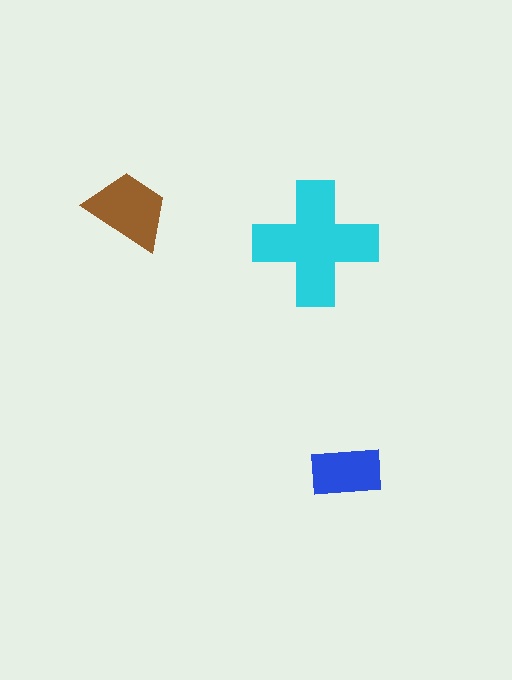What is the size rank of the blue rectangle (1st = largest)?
3rd.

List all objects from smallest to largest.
The blue rectangle, the brown trapezoid, the cyan cross.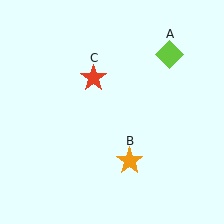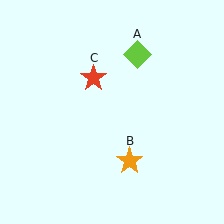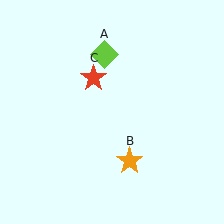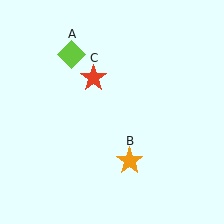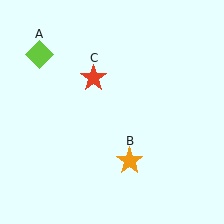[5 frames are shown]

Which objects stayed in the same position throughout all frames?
Orange star (object B) and red star (object C) remained stationary.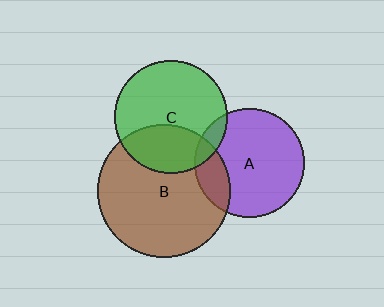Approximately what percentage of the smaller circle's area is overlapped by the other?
Approximately 20%.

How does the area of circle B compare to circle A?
Approximately 1.5 times.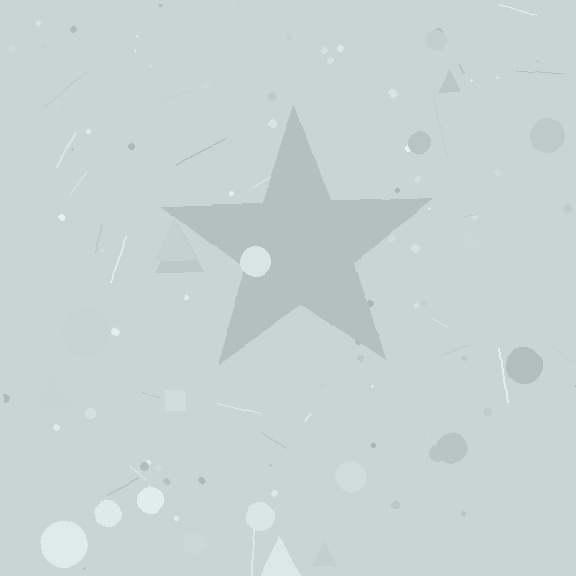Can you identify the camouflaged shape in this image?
The camouflaged shape is a star.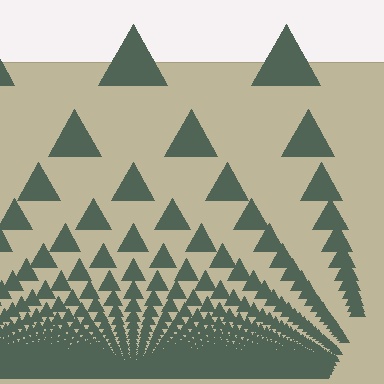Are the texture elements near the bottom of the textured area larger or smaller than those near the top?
Smaller. The gradient is inverted — elements near the bottom are smaller and denser.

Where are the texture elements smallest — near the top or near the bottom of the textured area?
Near the bottom.